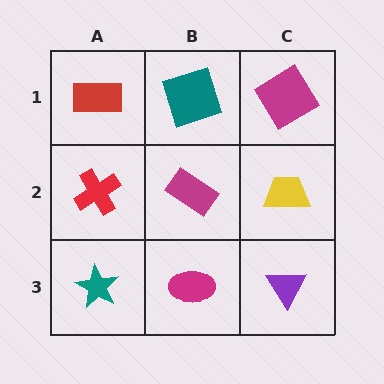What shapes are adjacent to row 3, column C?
A yellow trapezoid (row 2, column C), a magenta ellipse (row 3, column B).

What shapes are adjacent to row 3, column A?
A red cross (row 2, column A), a magenta ellipse (row 3, column B).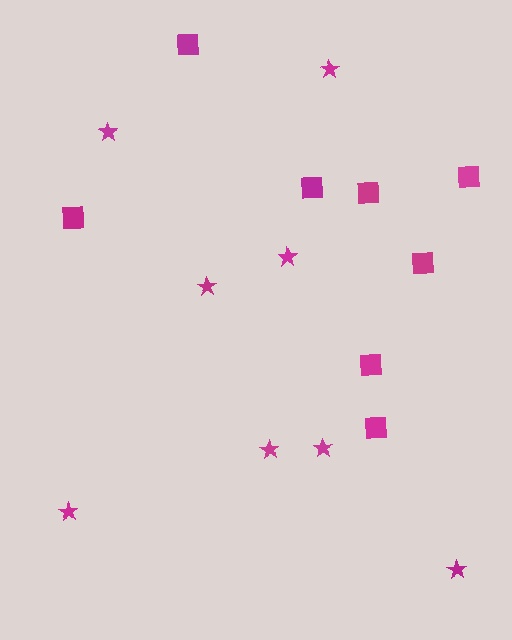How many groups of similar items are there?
There are 2 groups: one group of squares (8) and one group of stars (8).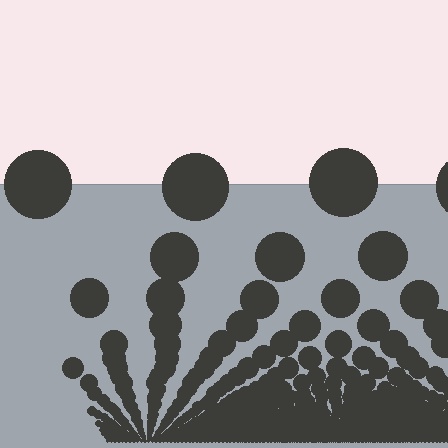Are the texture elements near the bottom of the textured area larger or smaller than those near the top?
Smaller. The gradient is inverted — elements near the bottom are smaller and denser.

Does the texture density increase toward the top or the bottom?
Density increases toward the bottom.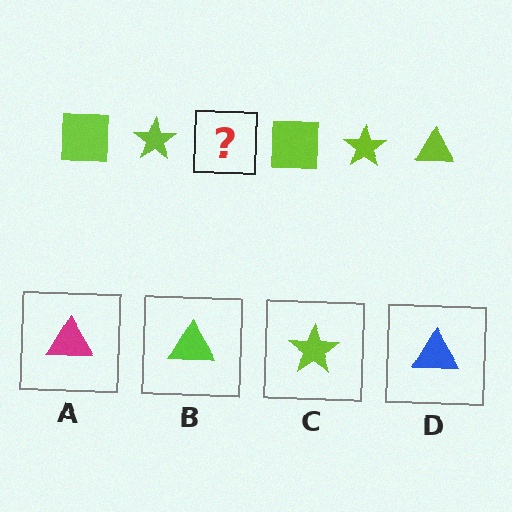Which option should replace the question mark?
Option B.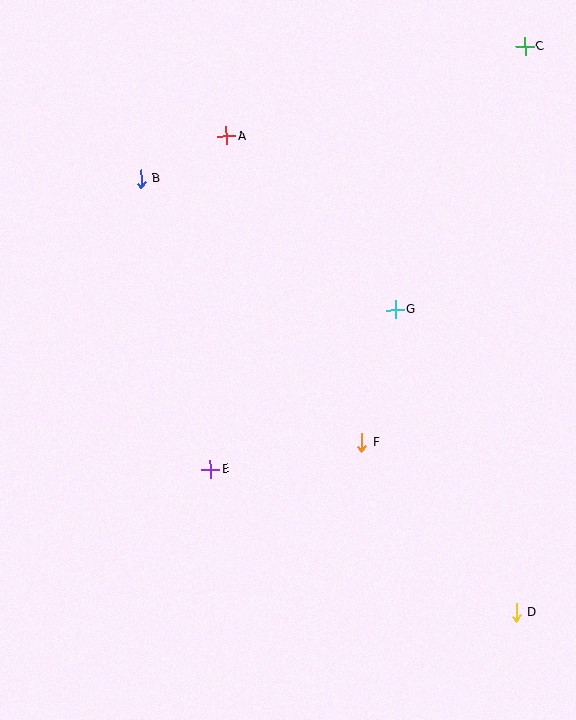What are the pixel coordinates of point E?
Point E is at (210, 469).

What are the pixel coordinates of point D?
Point D is at (517, 612).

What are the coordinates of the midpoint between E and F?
The midpoint between E and F is at (286, 456).